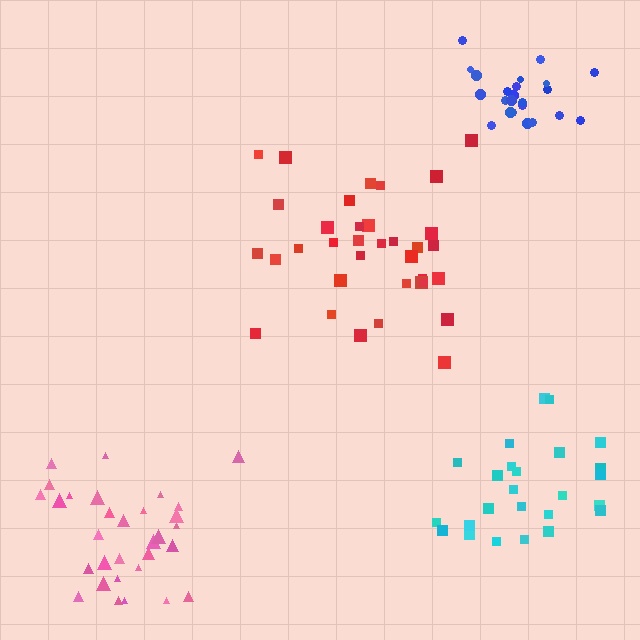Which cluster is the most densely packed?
Blue.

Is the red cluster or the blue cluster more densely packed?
Blue.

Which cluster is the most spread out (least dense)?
Cyan.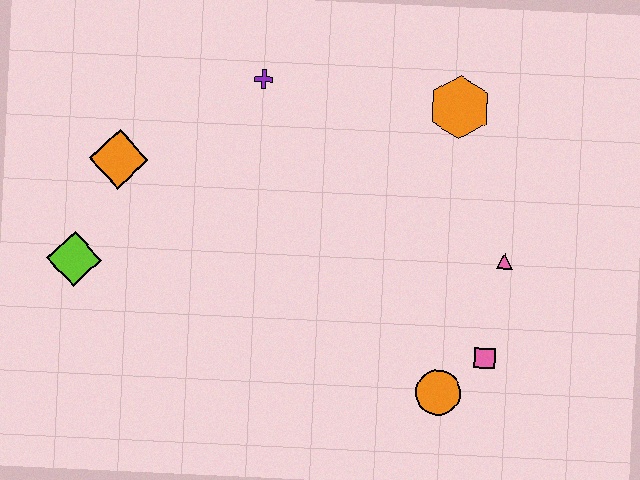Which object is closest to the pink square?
The orange circle is closest to the pink square.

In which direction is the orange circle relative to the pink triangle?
The orange circle is below the pink triangle.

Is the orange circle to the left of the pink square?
Yes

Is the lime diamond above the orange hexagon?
No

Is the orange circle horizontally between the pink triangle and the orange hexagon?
No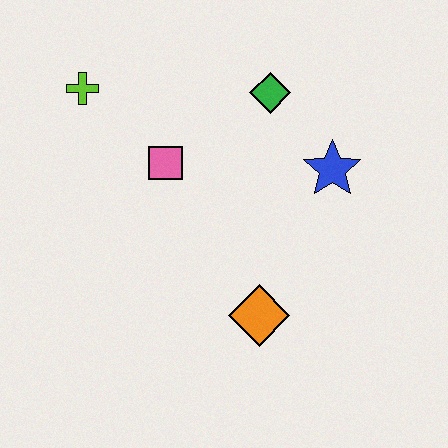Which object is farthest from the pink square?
The orange diamond is farthest from the pink square.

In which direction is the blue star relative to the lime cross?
The blue star is to the right of the lime cross.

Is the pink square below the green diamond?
Yes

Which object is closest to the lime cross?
The pink square is closest to the lime cross.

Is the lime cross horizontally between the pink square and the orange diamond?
No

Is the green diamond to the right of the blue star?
No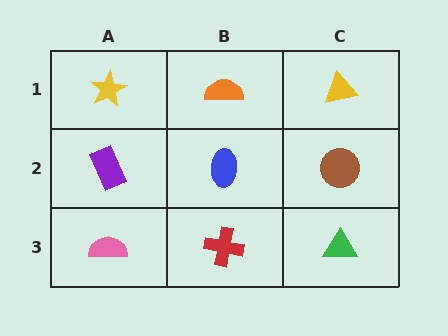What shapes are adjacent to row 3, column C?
A brown circle (row 2, column C), a red cross (row 3, column B).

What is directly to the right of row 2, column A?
A blue ellipse.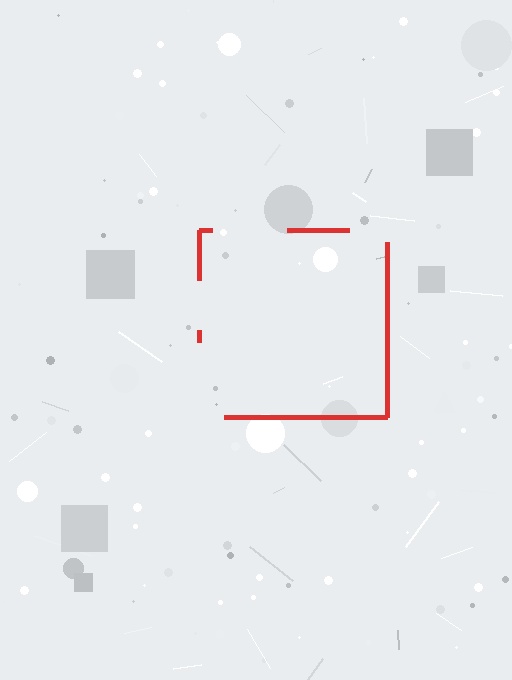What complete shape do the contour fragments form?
The contour fragments form a square.